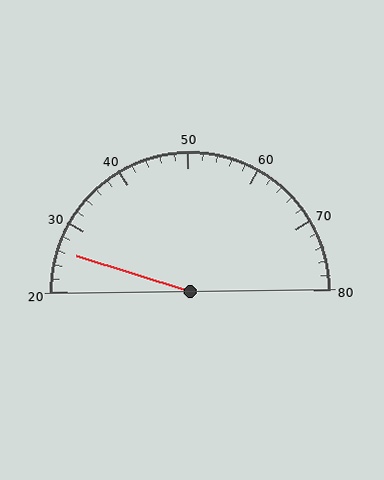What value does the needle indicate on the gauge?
The needle indicates approximately 26.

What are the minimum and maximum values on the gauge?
The gauge ranges from 20 to 80.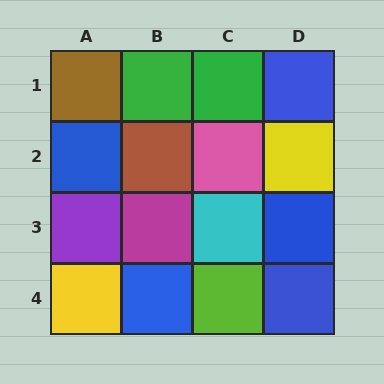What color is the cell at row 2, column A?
Blue.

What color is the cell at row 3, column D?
Blue.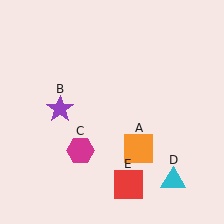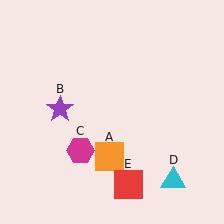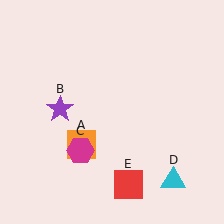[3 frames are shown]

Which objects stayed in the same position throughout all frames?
Purple star (object B) and magenta hexagon (object C) and cyan triangle (object D) and red square (object E) remained stationary.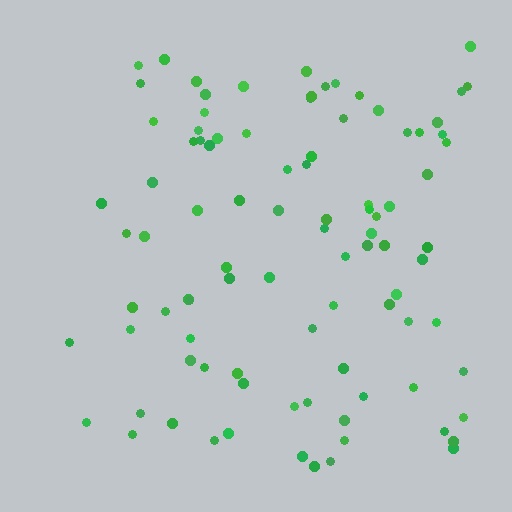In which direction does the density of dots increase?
From left to right, with the right side densest.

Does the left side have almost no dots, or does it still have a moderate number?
Still a moderate number, just noticeably fewer than the right.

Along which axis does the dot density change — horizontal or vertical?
Horizontal.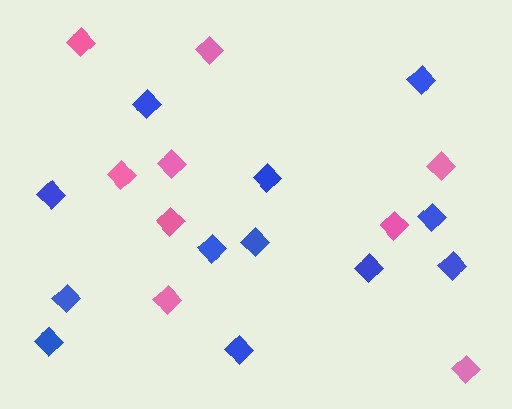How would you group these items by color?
There are 2 groups: one group of pink diamonds (9) and one group of blue diamonds (12).